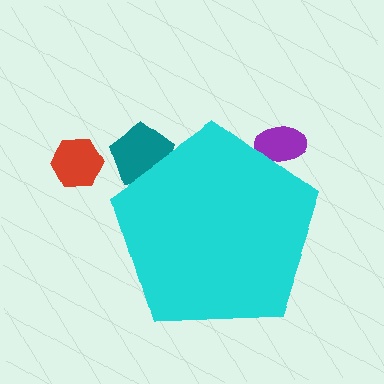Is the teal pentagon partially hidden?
Yes, the teal pentagon is partially hidden behind the cyan pentagon.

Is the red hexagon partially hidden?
No, the red hexagon is fully visible.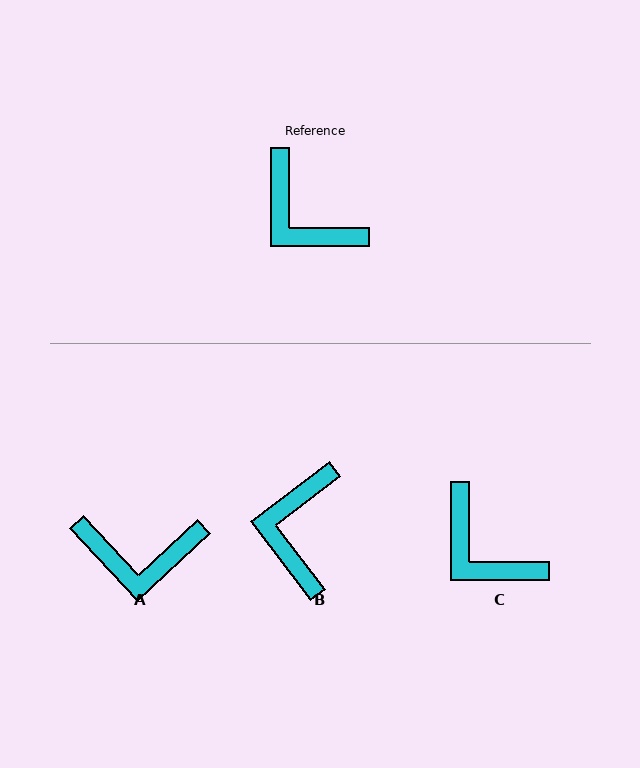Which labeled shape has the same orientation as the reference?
C.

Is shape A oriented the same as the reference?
No, it is off by about 43 degrees.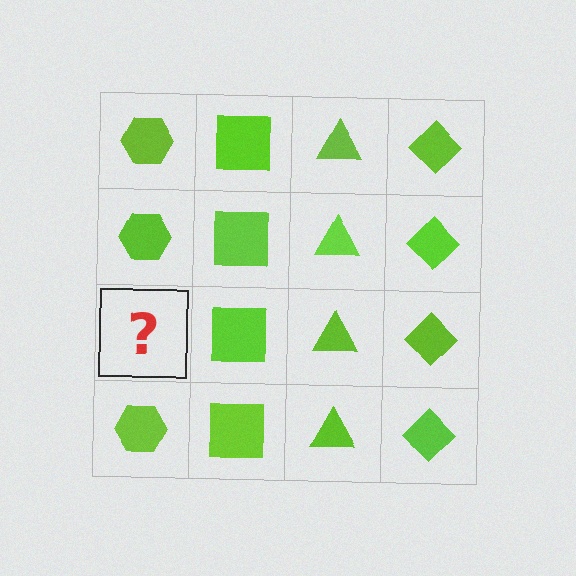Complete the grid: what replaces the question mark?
The question mark should be replaced with a lime hexagon.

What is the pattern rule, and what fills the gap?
The rule is that each column has a consistent shape. The gap should be filled with a lime hexagon.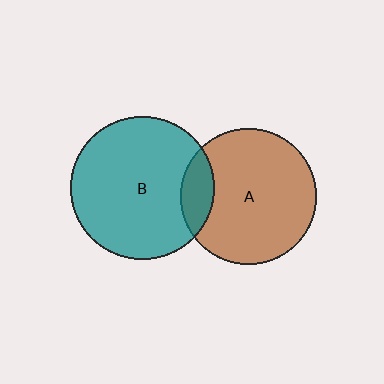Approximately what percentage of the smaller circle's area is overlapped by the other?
Approximately 15%.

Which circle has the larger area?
Circle B (teal).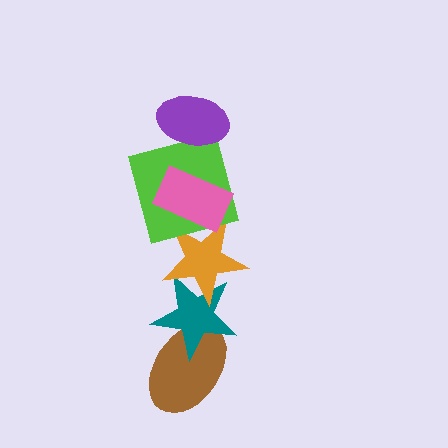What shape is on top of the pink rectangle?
The purple ellipse is on top of the pink rectangle.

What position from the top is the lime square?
The lime square is 3rd from the top.